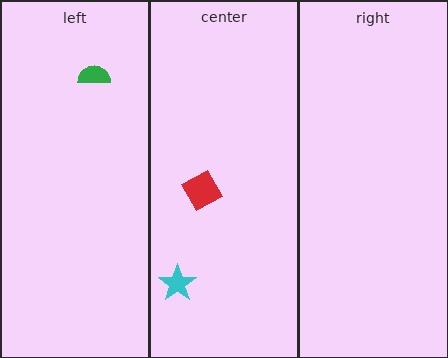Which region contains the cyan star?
The center region.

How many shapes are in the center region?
2.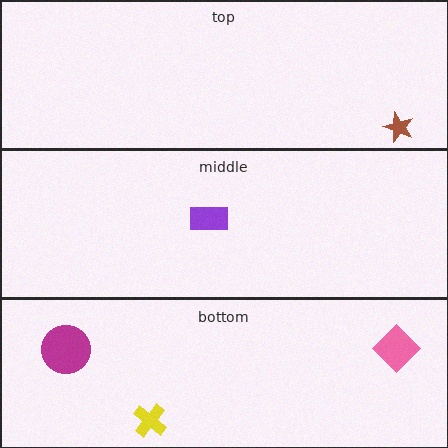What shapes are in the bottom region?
The yellow cross, the magenta circle, the pink diamond.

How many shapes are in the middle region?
1.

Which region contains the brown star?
The top region.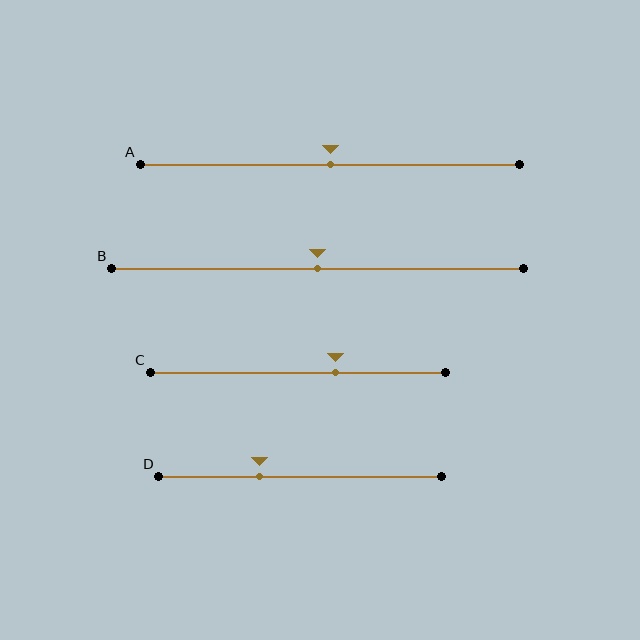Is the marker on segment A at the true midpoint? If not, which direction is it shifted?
Yes, the marker on segment A is at the true midpoint.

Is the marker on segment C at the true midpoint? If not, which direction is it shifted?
No, the marker on segment C is shifted to the right by about 13% of the segment length.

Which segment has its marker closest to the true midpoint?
Segment A has its marker closest to the true midpoint.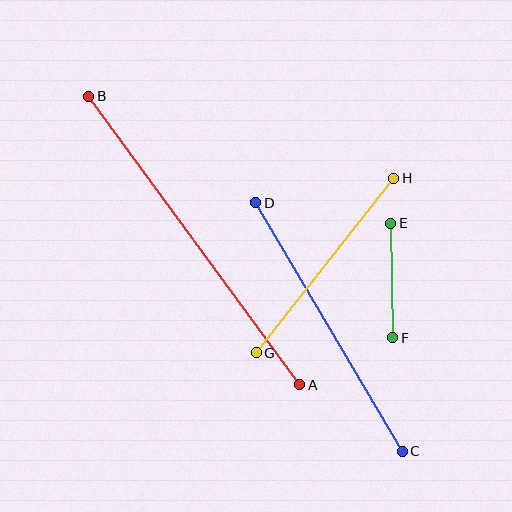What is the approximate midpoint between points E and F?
The midpoint is at approximately (392, 281) pixels.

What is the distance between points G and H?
The distance is approximately 222 pixels.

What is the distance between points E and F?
The distance is approximately 115 pixels.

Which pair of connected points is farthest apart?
Points A and B are farthest apart.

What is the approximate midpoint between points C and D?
The midpoint is at approximately (329, 327) pixels.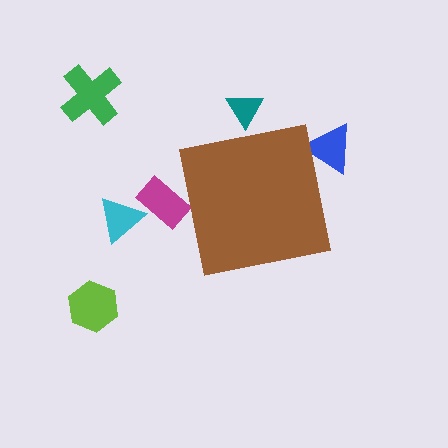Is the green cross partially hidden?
No, the green cross is fully visible.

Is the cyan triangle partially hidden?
No, the cyan triangle is fully visible.